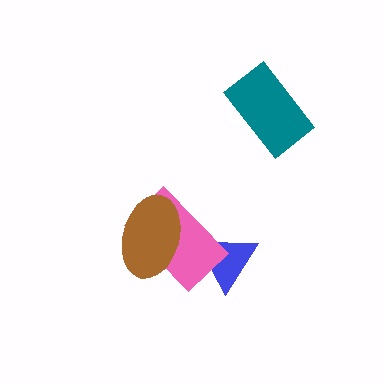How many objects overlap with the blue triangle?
1 object overlaps with the blue triangle.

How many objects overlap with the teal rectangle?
0 objects overlap with the teal rectangle.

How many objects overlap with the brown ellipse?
1 object overlaps with the brown ellipse.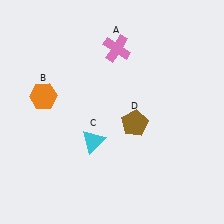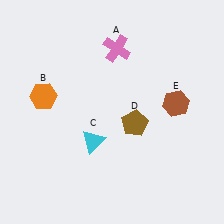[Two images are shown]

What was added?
A brown hexagon (E) was added in Image 2.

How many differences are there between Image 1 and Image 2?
There is 1 difference between the two images.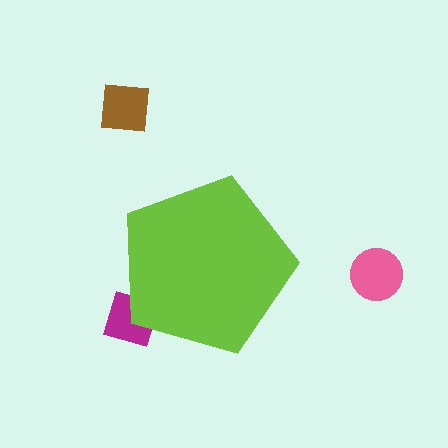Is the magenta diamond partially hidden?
Yes, the magenta diamond is partially hidden behind the lime pentagon.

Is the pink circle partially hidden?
No, the pink circle is fully visible.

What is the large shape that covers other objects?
A lime pentagon.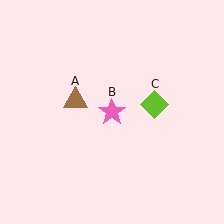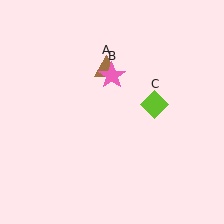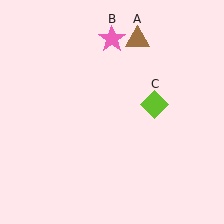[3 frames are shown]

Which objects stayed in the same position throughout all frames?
Lime diamond (object C) remained stationary.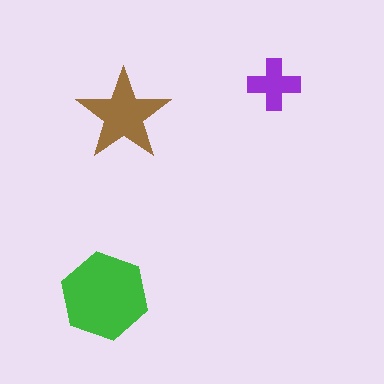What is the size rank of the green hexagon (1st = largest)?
1st.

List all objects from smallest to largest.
The purple cross, the brown star, the green hexagon.